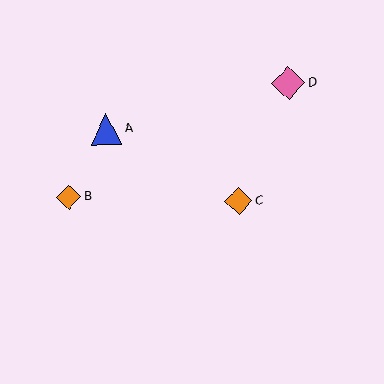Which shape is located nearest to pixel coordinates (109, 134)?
The blue triangle (labeled A) at (106, 129) is nearest to that location.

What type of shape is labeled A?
Shape A is a blue triangle.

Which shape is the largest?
The pink diamond (labeled D) is the largest.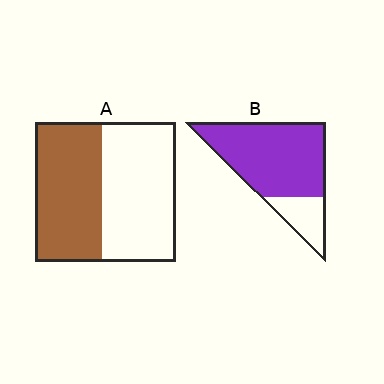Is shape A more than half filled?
Roughly half.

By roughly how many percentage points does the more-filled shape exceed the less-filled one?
By roughly 30 percentage points (B over A).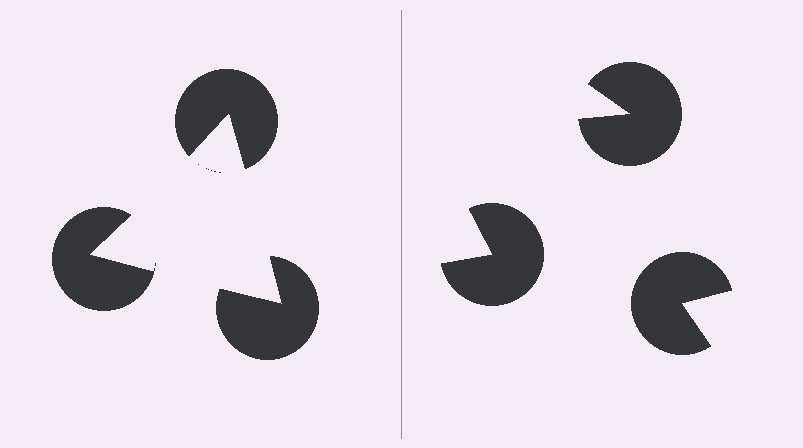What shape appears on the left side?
An illusory triangle.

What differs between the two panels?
The pac-man discs are positioned identically on both sides; only the wedge orientations differ. On the left they align to a triangle; on the right they are misaligned.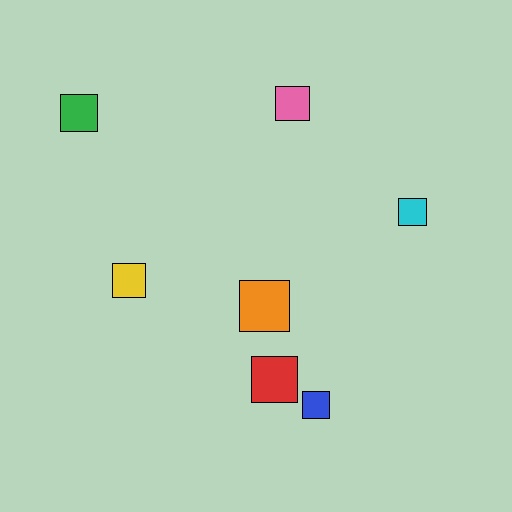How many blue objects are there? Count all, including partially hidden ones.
There is 1 blue object.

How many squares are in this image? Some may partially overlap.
There are 7 squares.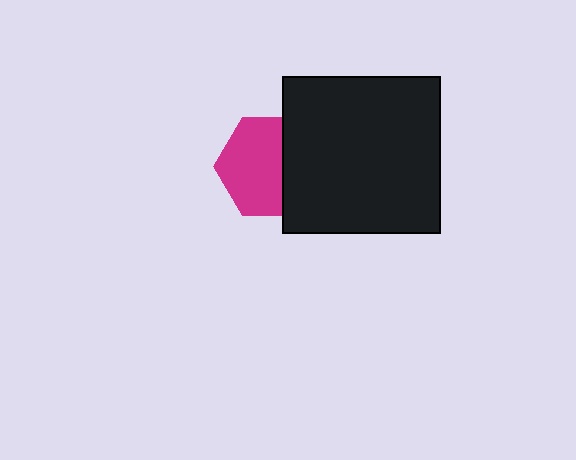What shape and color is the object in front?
The object in front is a black rectangle.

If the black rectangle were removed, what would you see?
You would see the complete magenta hexagon.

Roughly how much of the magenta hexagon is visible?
About half of it is visible (roughly 63%).